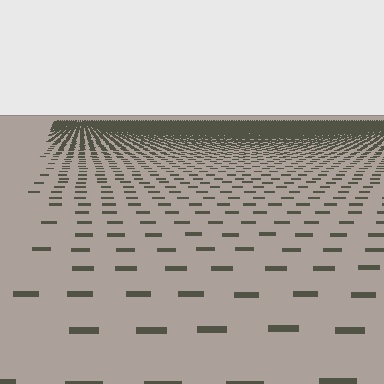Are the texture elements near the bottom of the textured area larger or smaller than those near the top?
Larger. Near the bottom, elements are closer to the viewer and appear at a bigger on-screen size.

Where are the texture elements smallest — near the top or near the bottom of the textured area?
Near the top.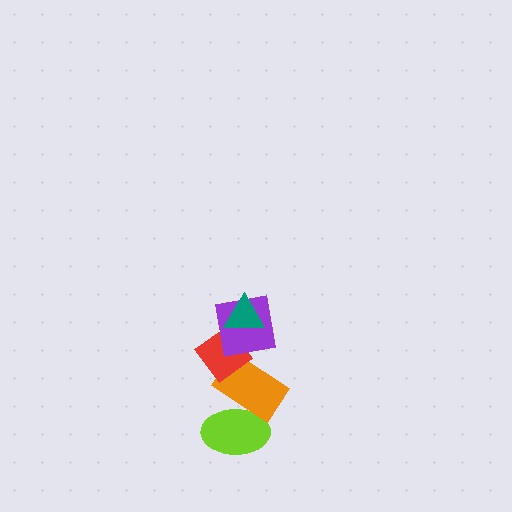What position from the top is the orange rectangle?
The orange rectangle is 4th from the top.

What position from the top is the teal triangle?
The teal triangle is 1st from the top.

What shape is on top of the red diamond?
The purple square is on top of the red diamond.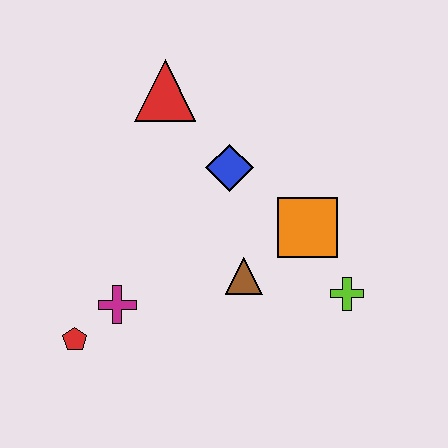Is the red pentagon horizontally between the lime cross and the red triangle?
No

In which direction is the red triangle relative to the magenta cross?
The red triangle is above the magenta cross.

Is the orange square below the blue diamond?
Yes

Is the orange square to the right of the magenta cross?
Yes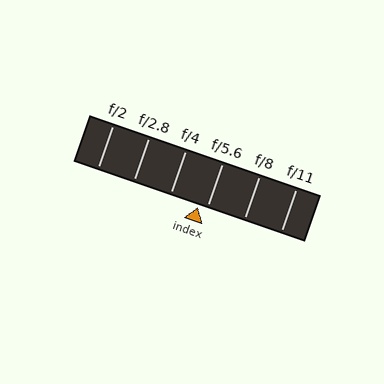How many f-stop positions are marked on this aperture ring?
There are 6 f-stop positions marked.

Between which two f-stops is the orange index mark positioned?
The index mark is between f/4 and f/5.6.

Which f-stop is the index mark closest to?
The index mark is closest to f/5.6.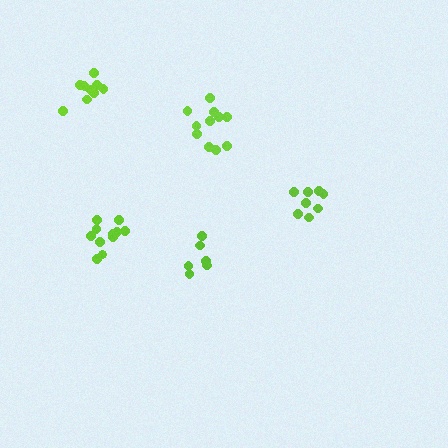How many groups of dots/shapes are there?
There are 5 groups.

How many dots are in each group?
Group 1: 11 dots, Group 2: 9 dots, Group 3: 6 dots, Group 4: 11 dots, Group 5: 8 dots (45 total).